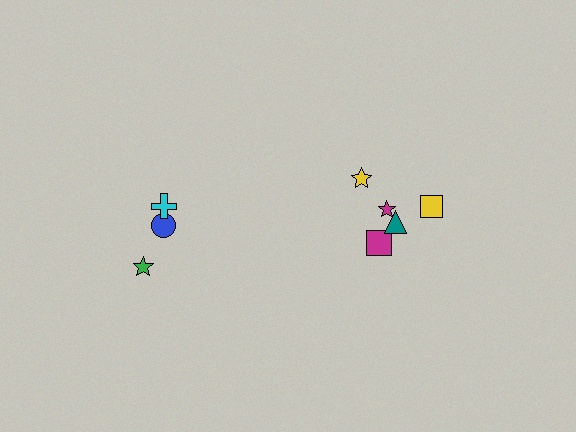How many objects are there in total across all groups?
There are 8 objects.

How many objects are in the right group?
There are 5 objects.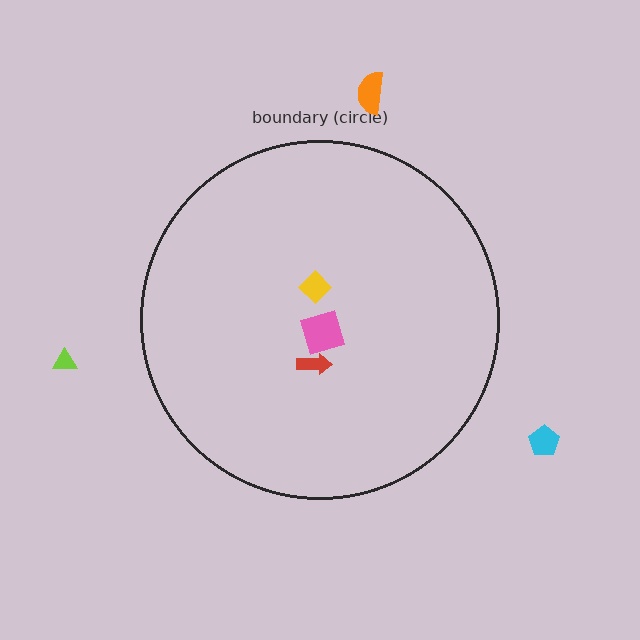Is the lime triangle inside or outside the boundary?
Outside.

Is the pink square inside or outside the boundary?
Inside.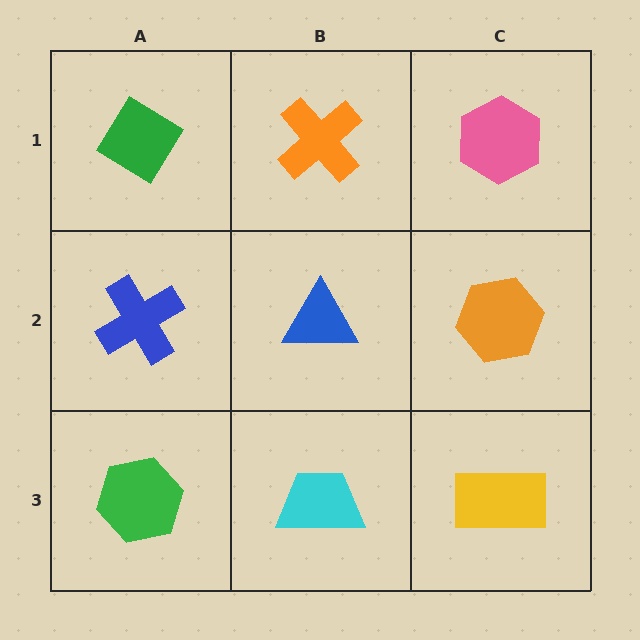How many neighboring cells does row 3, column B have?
3.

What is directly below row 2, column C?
A yellow rectangle.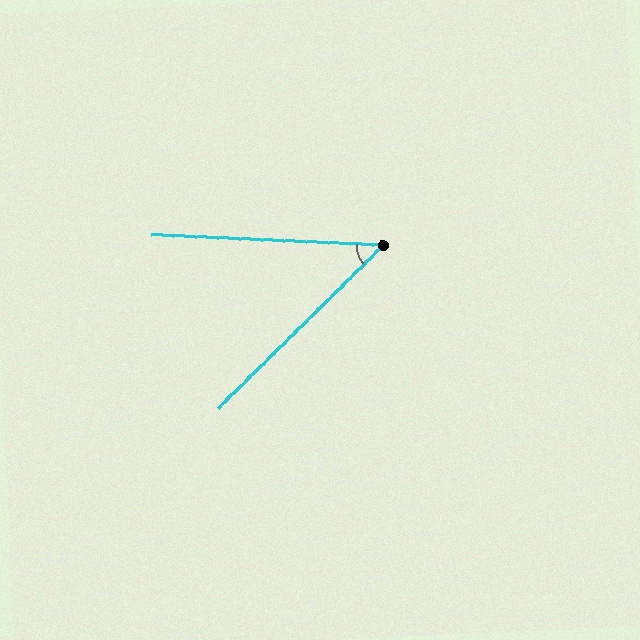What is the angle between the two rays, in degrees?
Approximately 47 degrees.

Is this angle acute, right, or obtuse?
It is acute.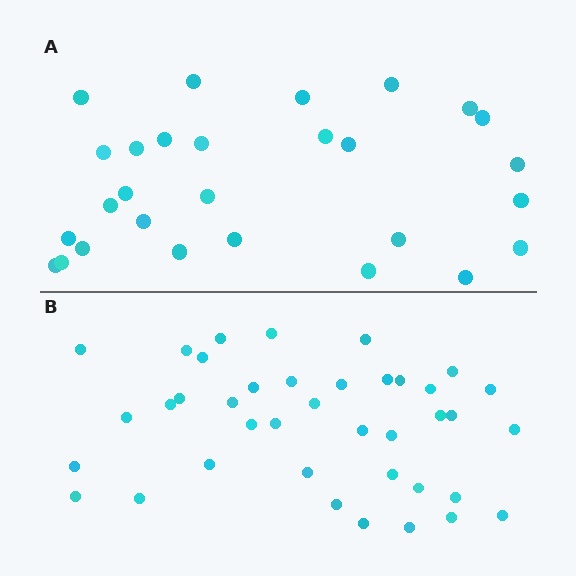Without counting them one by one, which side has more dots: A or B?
Region B (the bottom region) has more dots.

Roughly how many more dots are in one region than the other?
Region B has roughly 12 or so more dots than region A.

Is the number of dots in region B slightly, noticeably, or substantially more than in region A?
Region B has noticeably more, but not dramatically so. The ratio is roughly 1.4 to 1.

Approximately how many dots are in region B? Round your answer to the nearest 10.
About 40 dots. (The exact count is 39, which rounds to 40.)